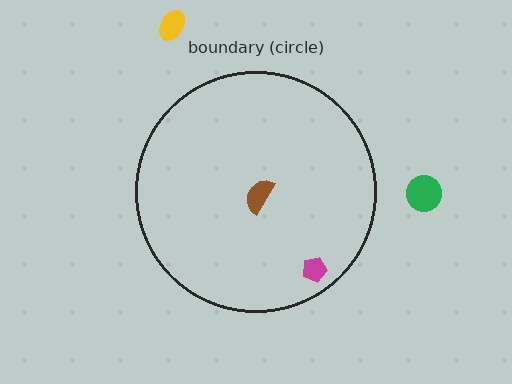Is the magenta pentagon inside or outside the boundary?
Inside.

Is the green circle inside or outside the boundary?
Outside.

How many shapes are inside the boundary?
2 inside, 2 outside.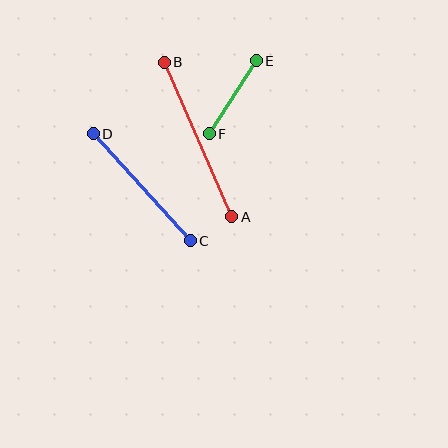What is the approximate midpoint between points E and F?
The midpoint is at approximately (233, 97) pixels.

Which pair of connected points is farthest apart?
Points A and B are farthest apart.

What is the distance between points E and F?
The distance is approximately 87 pixels.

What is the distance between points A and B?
The distance is approximately 168 pixels.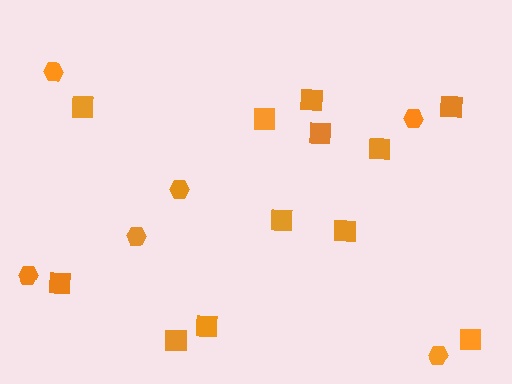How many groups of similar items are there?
There are 2 groups: one group of squares (12) and one group of hexagons (6).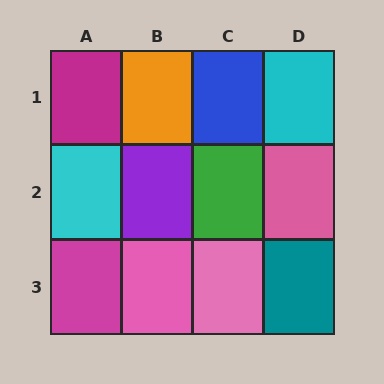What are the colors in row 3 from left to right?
Magenta, pink, pink, teal.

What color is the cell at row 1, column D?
Cyan.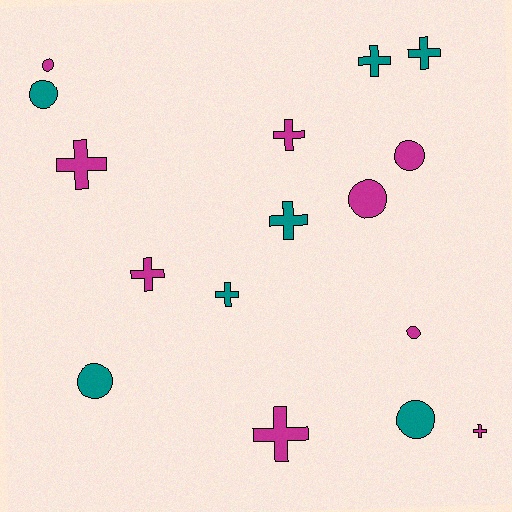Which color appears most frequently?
Magenta, with 9 objects.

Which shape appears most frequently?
Cross, with 9 objects.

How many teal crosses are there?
There are 4 teal crosses.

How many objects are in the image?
There are 16 objects.